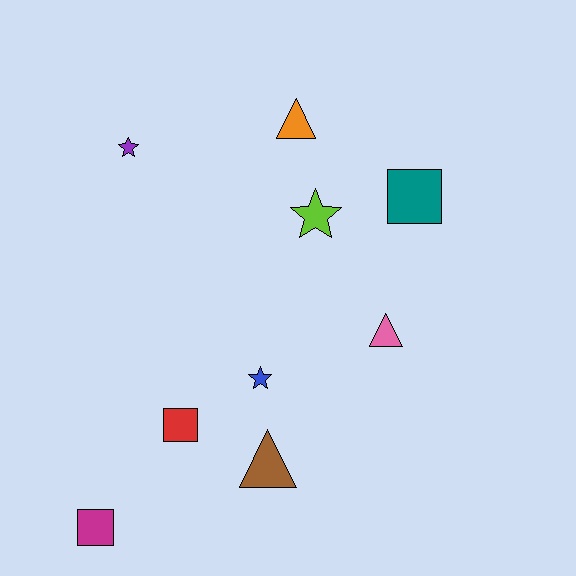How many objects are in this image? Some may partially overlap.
There are 9 objects.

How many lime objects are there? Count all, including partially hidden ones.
There is 1 lime object.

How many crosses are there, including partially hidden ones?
There are no crosses.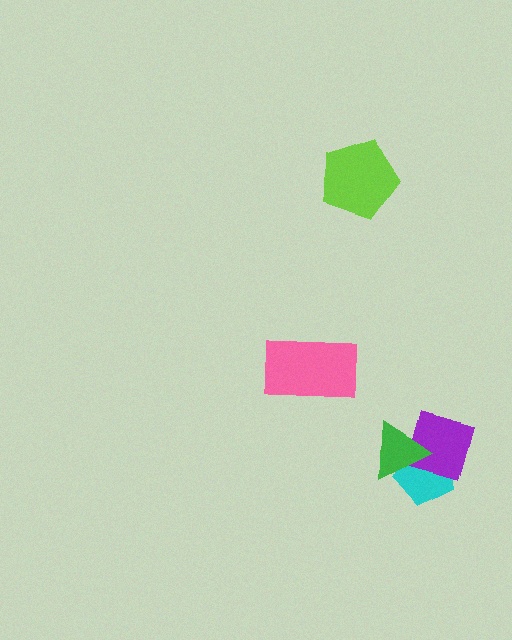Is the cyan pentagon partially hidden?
Yes, it is partially covered by another shape.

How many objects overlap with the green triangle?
2 objects overlap with the green triangle.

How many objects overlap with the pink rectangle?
0 objects overlap with the pink rectangle.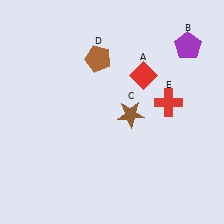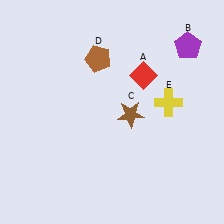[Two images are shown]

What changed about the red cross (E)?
In Image 1, E is red. In Image 2, it changed to yellow.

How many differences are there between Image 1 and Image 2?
There is 1 difference between the two images.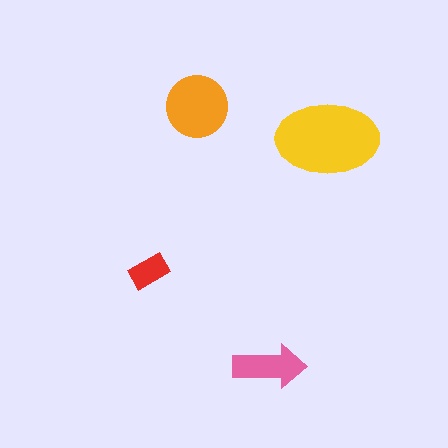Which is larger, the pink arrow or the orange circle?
The orange circle.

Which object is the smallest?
The red rectangle.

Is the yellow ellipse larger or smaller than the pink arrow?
Larger.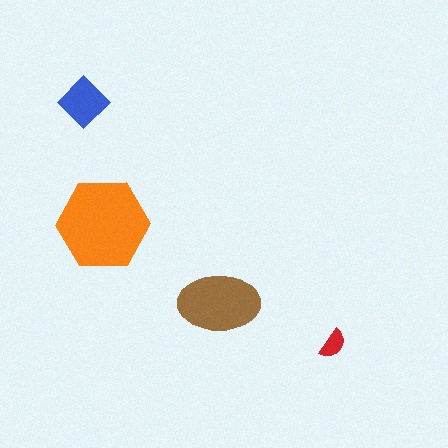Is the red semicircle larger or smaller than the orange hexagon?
Smaller.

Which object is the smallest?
The red semicircle.